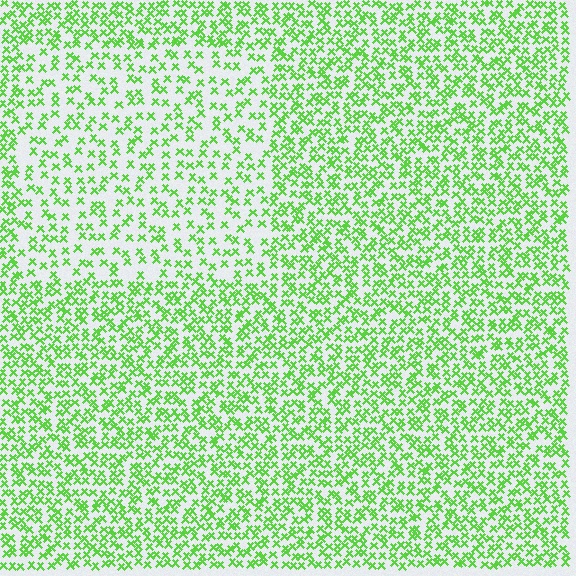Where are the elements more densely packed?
The elements are more densely packed outside the rectangle boundary.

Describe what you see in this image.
The image contains small lime elements arranged at two different densities. A rectangle-shaped region is visible where the elements are less densely packed than the surrounding area.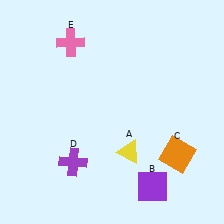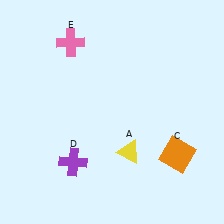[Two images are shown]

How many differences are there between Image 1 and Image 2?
There is 1 difference between the two images.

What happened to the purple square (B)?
The purple square (B) was removed in Image 2. It was in the bottom-right area of Image 1.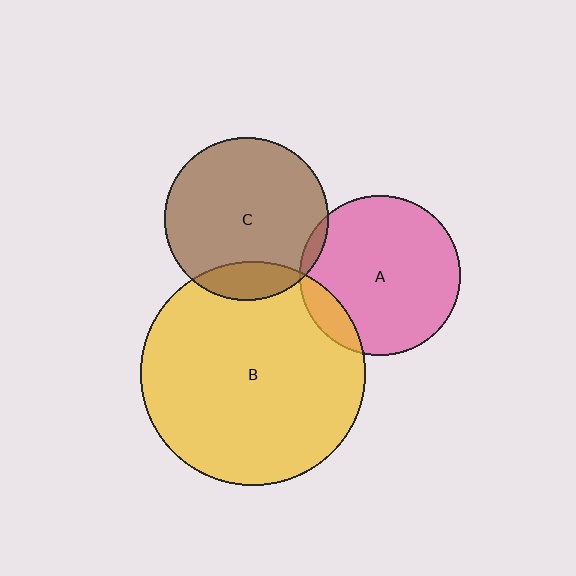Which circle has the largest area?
Circle B (yellow).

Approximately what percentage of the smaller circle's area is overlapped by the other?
Approximately 5%.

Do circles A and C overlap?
Yes.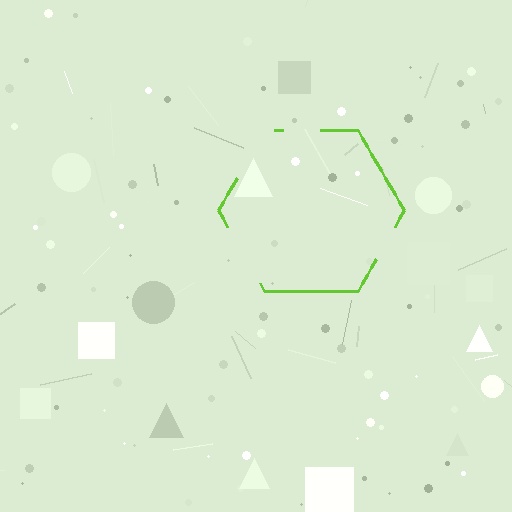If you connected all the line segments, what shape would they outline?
They would outline a hexagon.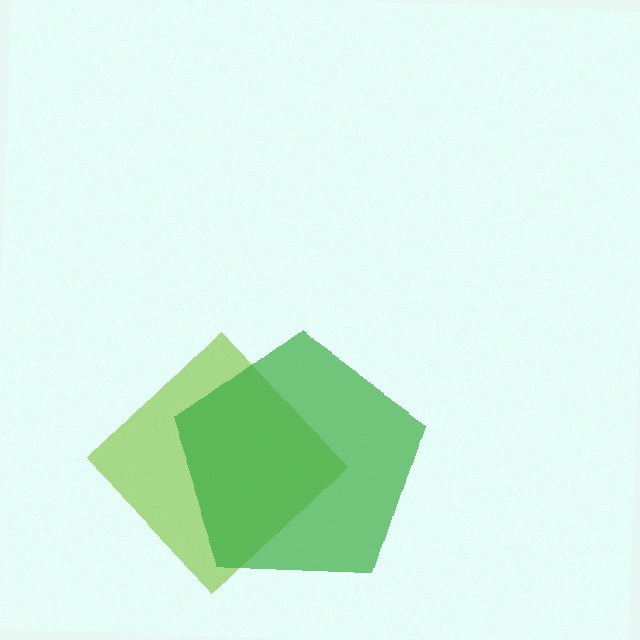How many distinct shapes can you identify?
There are 2 distinct shapes: a lime diamond, a green pentagon.